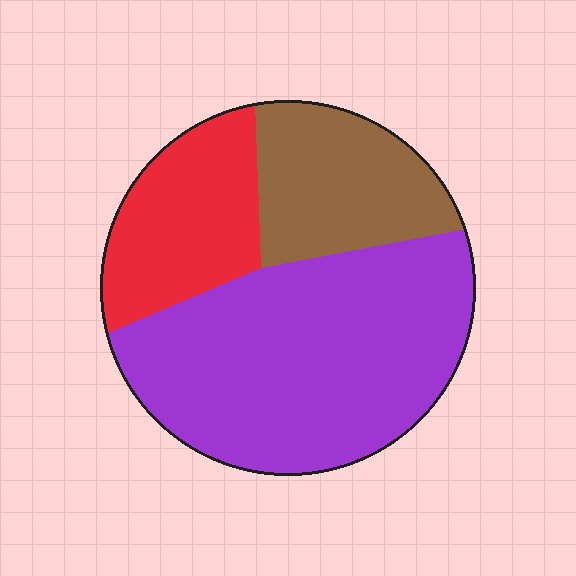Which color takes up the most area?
Purple, at roughly 55%.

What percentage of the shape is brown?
Brown covers roughly 20% of the shape.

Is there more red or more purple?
Purple.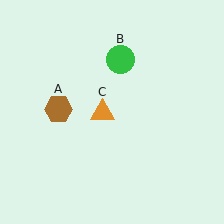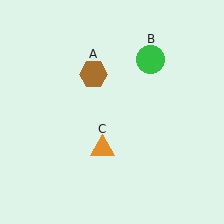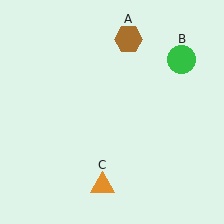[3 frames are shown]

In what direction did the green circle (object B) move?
The green circle (object B) moved right.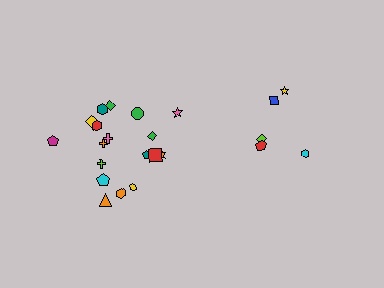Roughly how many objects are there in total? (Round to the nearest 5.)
Roughly 25 objects in total.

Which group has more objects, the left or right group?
The left group.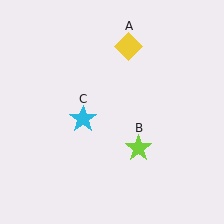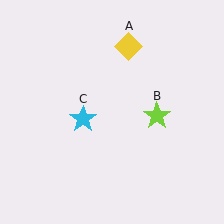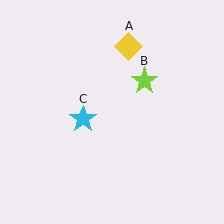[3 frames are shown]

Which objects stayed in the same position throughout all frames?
Yellow diamond (object A) and cyan star (object C) remained stationary.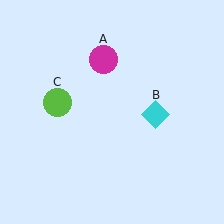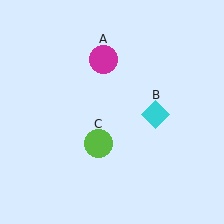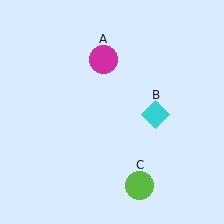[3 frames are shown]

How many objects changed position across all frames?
1 object changed position: lime circle (object C).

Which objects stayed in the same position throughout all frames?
Magenta circle (object A) and cyan diamond (object B) remained stationary.